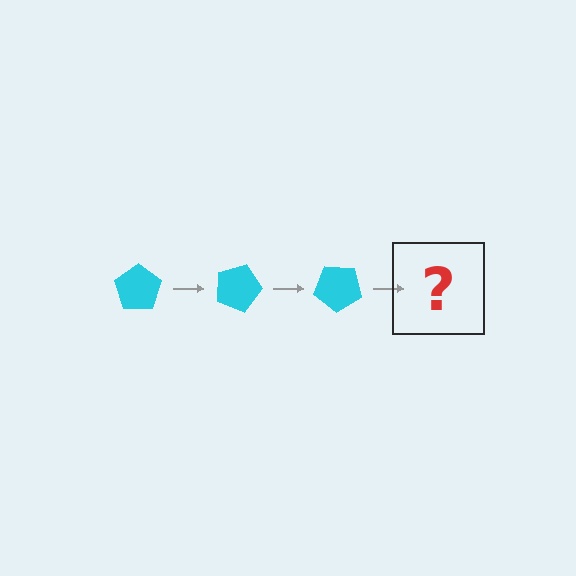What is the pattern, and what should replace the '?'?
The pattern is that the pentagon rotates 20 degrees each step. The '?' should be a cyan pentagon rotated 60 degrees.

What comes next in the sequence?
The next element should be a cyan pentagon rotated 60 degrees.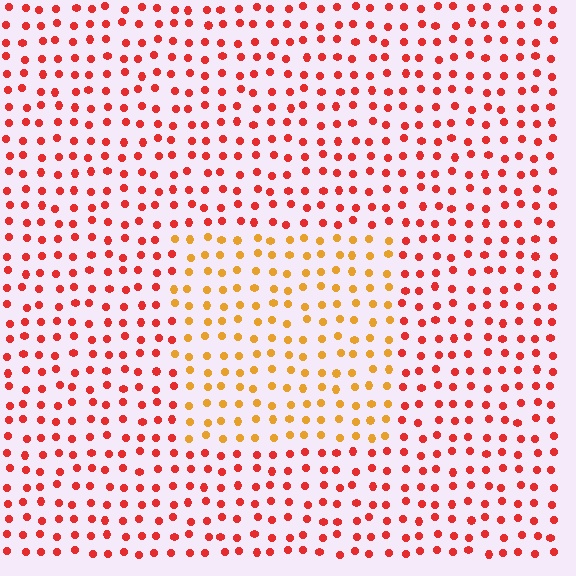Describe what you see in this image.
The image is filled with small red elements in a uniform arrangement. A rectangle-shaped region is visible where the elements are tinted to a slightly different hue, forming a subtle color boundary.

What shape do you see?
I see a rectangle.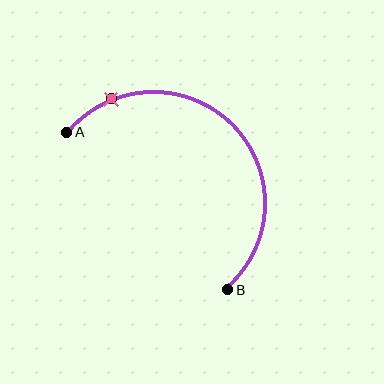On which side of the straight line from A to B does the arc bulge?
The arc bulges above and to the right of the straight line connecting A and B.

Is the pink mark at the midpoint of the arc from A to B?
No. The pink mark lies on the arc but is closer to endpoint A. The arc midpoint would be at the point on the curve equidistant along the arc from both A and B.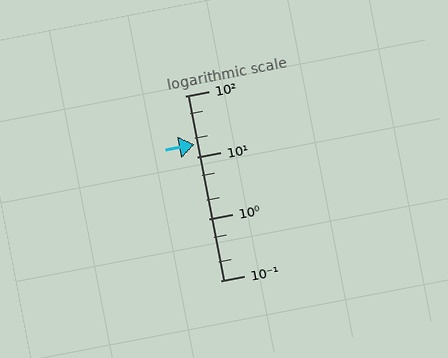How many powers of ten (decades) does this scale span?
The scale spans 3 decades, from 0.1 to 100.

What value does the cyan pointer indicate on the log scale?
The pointer indicates approximately 16.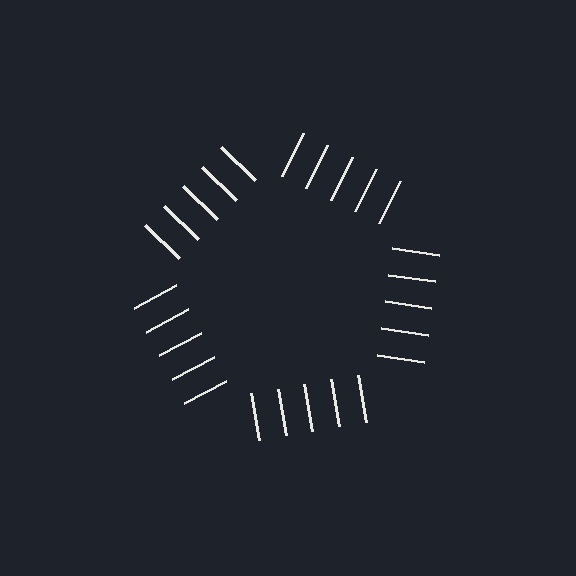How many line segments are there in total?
25 — 5 along each of the 5 edges.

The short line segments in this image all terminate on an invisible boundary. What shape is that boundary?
An illusory pentagon — the line segments terminate on its edges but no continuous stroke is drawn.